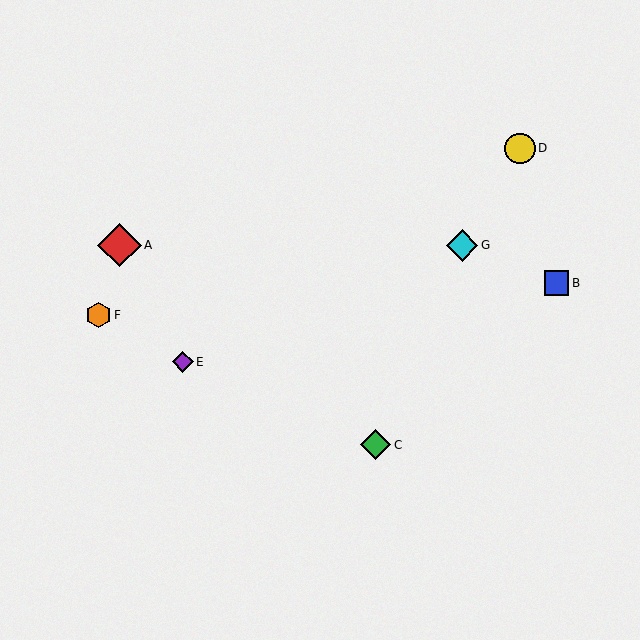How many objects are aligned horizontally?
2 objects (A, G) are aligned horizontally.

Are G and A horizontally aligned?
Yes, both are at y≈245.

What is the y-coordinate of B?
Object B is at y≈283.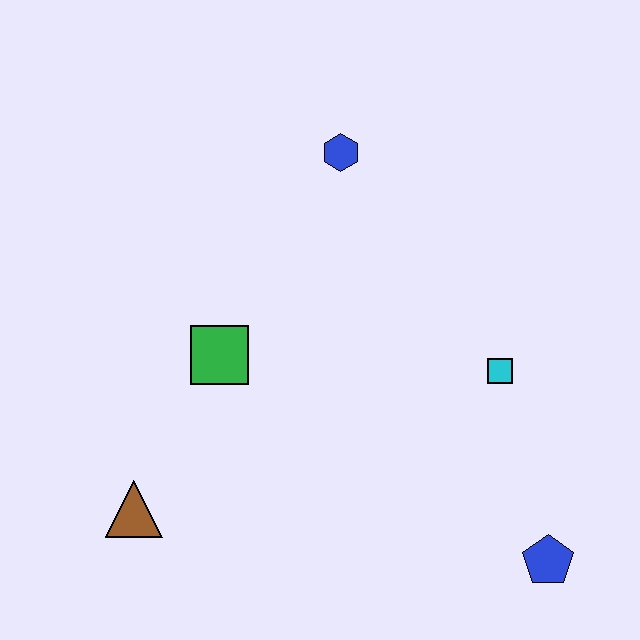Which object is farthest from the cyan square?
The brown triangle is farthest from the cyan square.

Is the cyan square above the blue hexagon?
No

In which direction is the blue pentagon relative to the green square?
The blue pentagon is to the right of the green square.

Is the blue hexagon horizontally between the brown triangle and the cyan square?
Yes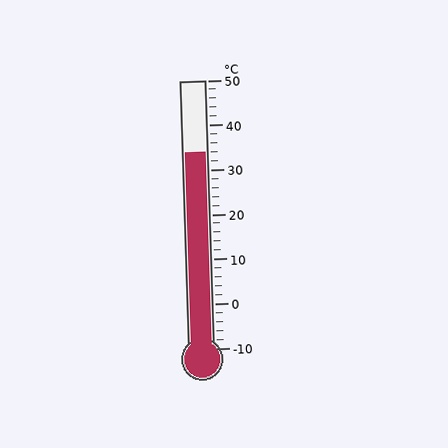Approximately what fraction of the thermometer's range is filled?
The thermometer is filled to approximately 75% of its range.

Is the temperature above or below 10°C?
The temperature is above 10°C.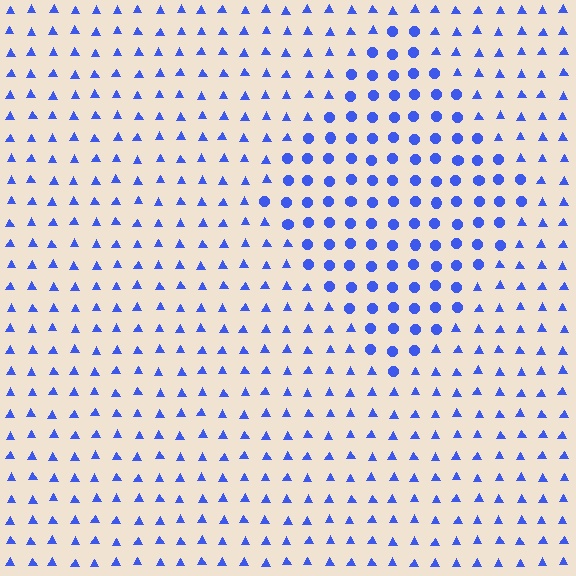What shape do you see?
I see a diamond.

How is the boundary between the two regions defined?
The boundary is defined by a change in element shape: circles inside vs. triangles outside. All elements share the same color and spacing.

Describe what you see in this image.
The image is filled with small blue elements arranged in a uniform grid. A diamond-shaped region contains circles, while the surrounding area contains triangles. The boundary is defined purely by the change in element shape.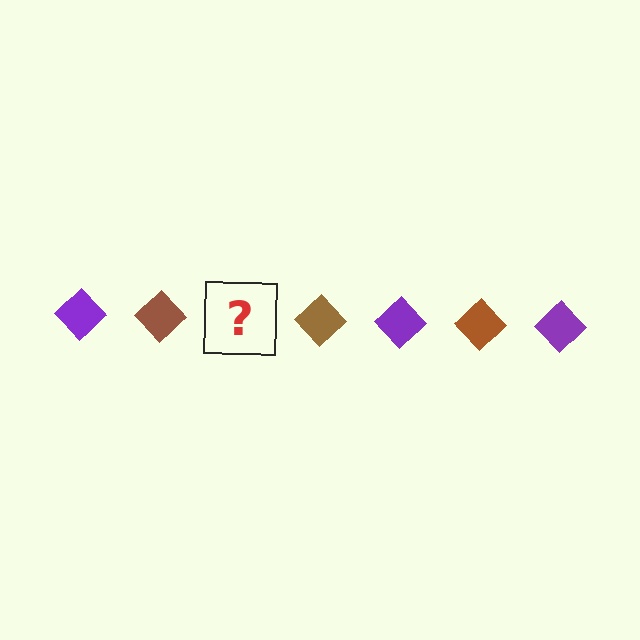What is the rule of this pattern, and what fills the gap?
The rule is that the pattern cycles through purple, brown diamonds. The gap should be filled with a purple diamond.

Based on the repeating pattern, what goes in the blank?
The blank should be a purple diamond.